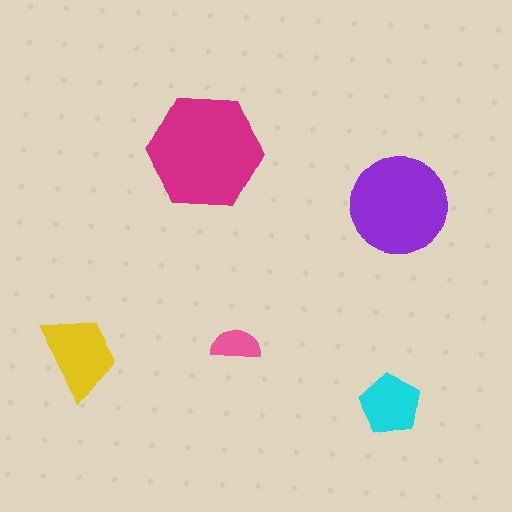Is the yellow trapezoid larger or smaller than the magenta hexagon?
Smaller.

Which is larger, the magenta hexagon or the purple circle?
The magenta hexagon.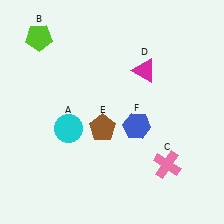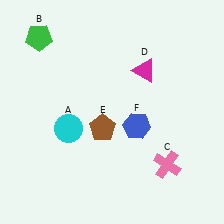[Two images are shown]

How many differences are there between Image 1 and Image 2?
There is 1 difference between the two images.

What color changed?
The pentagon (B) changed from lime in Image 1 to green in Image 2.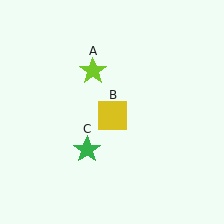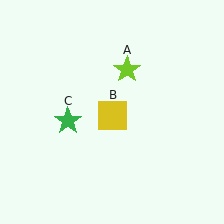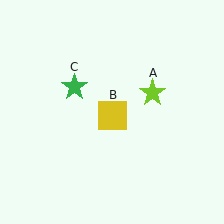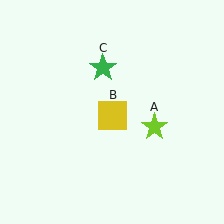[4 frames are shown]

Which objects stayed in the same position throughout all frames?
Yellow square (object B) remained stationary.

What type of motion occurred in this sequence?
The lime star (object A), green star (object C) rotated clockwise around the center of the scene.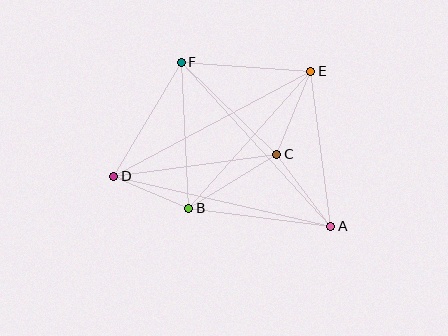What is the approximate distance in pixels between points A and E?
The distance between A and E is approximately 156 pixels.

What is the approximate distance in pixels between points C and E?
The distance between C and E is approximately 90 pixels.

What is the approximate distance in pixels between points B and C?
The distance between B and C is approximately 103 pixels.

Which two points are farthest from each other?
Points D and E are farthest from each other.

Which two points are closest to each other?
Points B and D are closest to each other.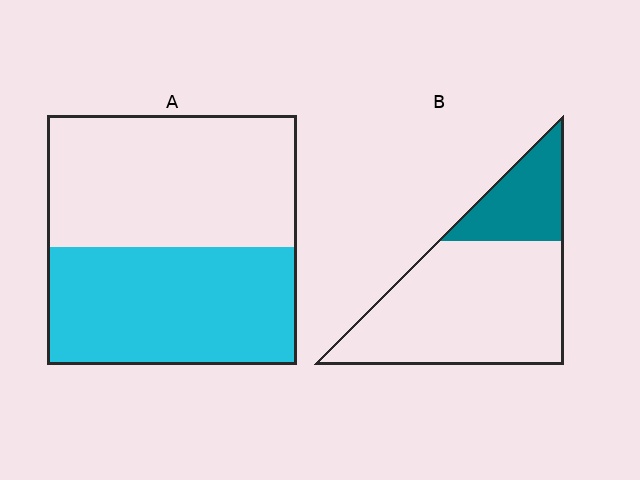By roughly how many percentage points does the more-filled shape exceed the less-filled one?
By roughly 20 percentage points (A over B).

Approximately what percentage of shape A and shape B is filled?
A is approximately 45% and B is approximately 25%.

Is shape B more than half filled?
No.